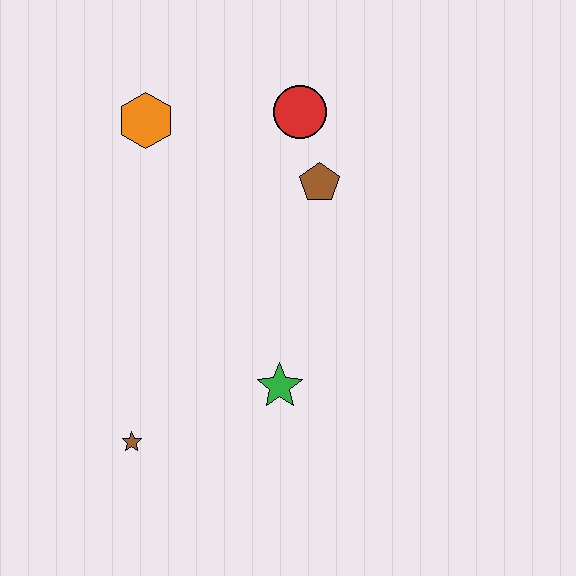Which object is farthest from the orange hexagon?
The brown star is farthest from the orange hexagon.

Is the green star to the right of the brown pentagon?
No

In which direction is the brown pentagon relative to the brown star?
The brown pentagon is above the brown star.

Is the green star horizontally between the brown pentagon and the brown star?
Yes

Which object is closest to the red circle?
The brown pentagon is closest to the red circle.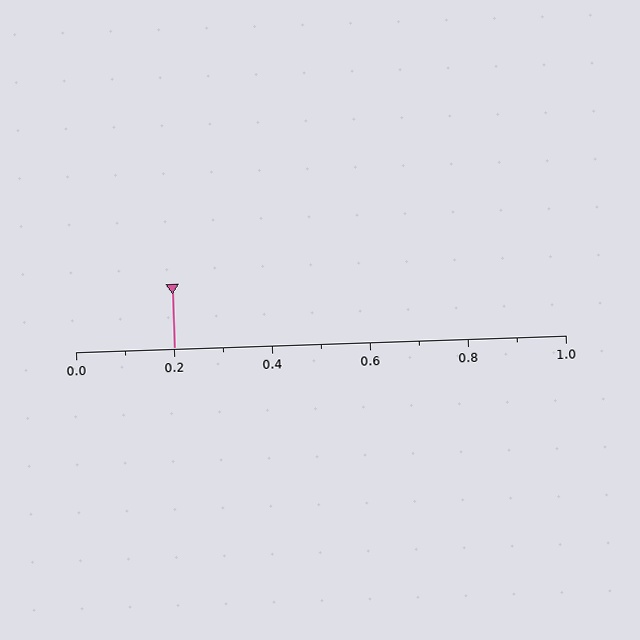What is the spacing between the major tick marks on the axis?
The major ticks are spaced 0.2 apart.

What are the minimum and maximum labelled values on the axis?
The axis runs from 0.0 to 1.0.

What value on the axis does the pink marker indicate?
The marker indicates approximately 0.2.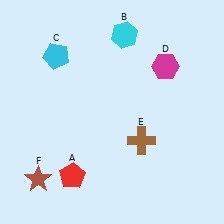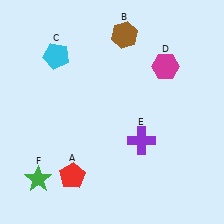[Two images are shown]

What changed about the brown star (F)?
In Image 1, F is brown. In Image 2, it changed to green.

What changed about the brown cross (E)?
In Image 1, E is brown. In Image 2, it changed to purple.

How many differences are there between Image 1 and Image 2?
There are 3 differences between the two images.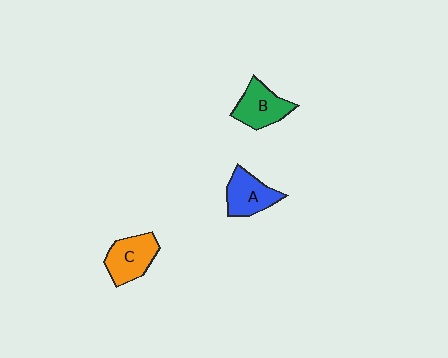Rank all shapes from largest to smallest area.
From largest to smallest: C (orange), B (green), A (blue).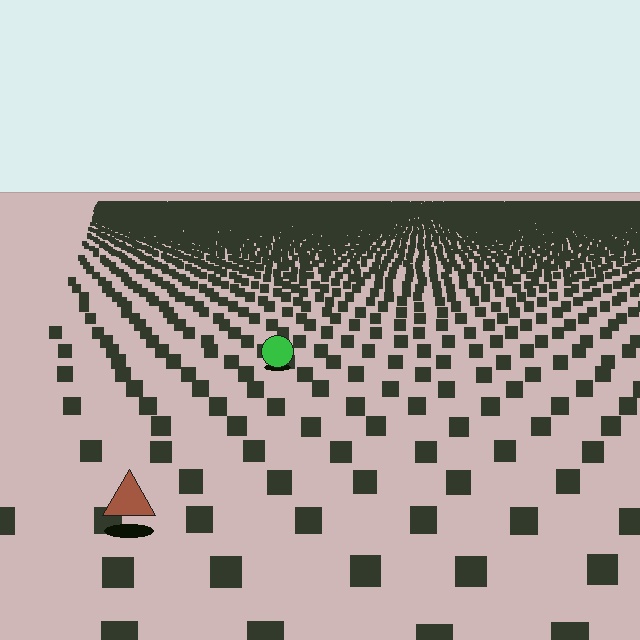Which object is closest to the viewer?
The brown triangle is closest. The texture marks near it are larger and more spread out.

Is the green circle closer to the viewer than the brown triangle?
No. The brown triangle is closer — you can tell from the texture gradient: the ground texture is coarser near it.